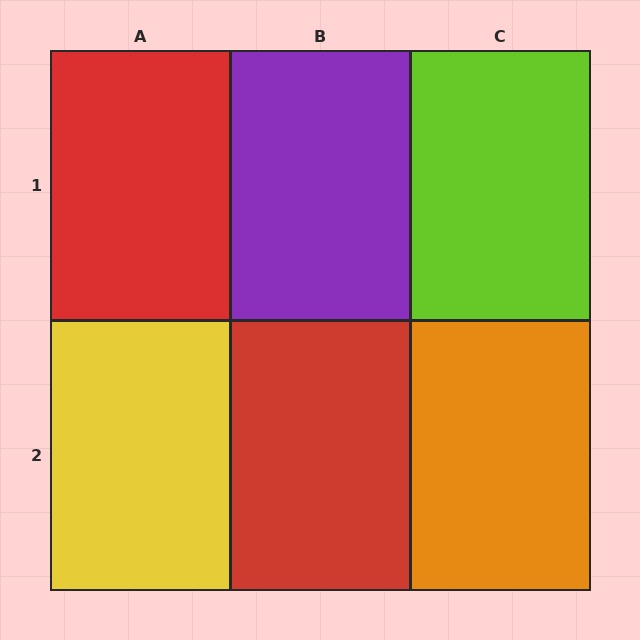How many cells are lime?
1 cell is lime.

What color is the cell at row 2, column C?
Orange.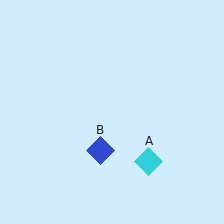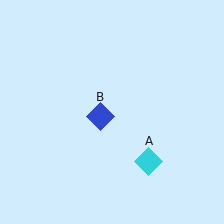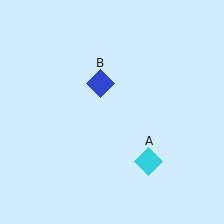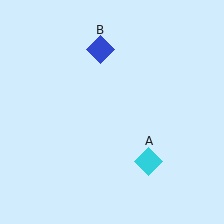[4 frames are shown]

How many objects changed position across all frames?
1 object changed position: blue diamond (object B).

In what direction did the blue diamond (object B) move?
The blue diamond (object B) moved up.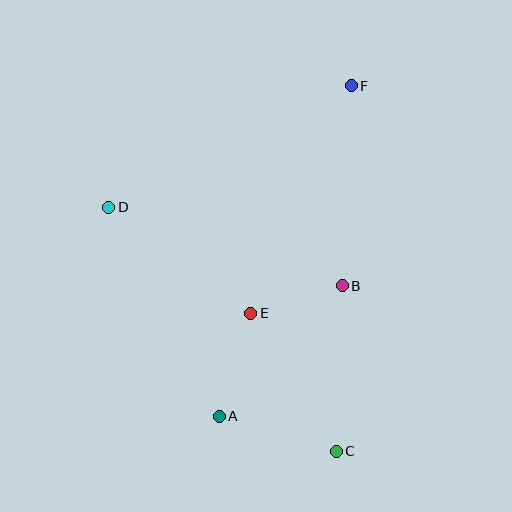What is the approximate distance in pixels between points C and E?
The distance between C and E is approximately 162 pixels.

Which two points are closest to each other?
Points B and E are closest to each other.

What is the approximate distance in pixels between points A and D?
The distance between A and D is approximately 236 pixels.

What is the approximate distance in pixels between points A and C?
The distance between A and C is approximately 122 pixels.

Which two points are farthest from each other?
Points C and F are farthest from each other.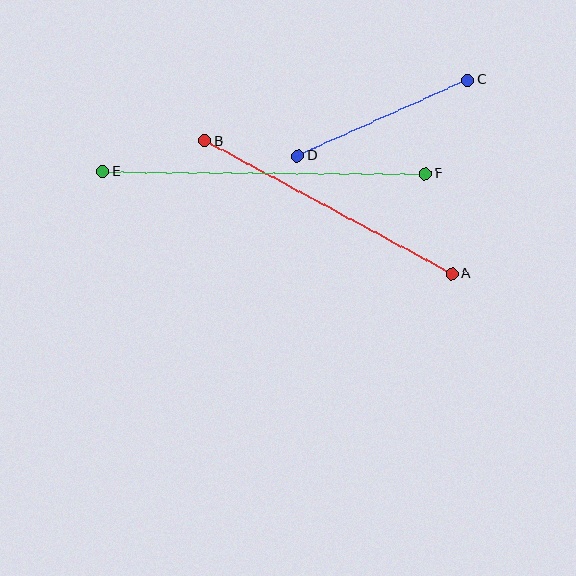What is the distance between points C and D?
The distance is approximately 186 pixels.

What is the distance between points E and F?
The distance is approximately 322 pixels.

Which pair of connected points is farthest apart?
Points E and F are farthest apart.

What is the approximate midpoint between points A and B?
The midpoint is at approximately (328, 207) pixels.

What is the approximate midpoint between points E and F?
The midpoint is at approximately (264, 173) pixels.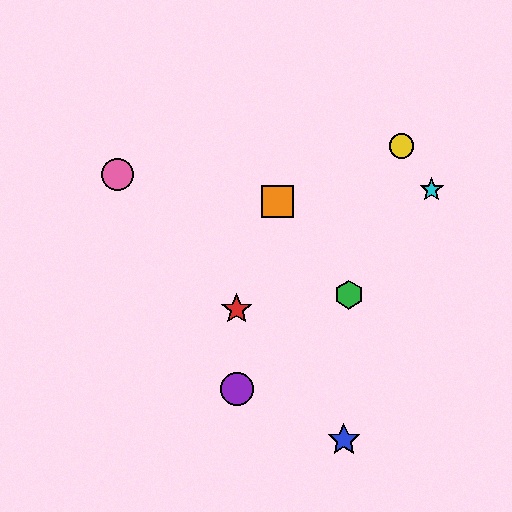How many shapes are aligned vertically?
2 shapes (the red star, the purple circle) are aligned vertically.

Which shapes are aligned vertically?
The red star, the purple circle are aligned vertically.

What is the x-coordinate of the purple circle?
The purple circle is at x≈237.